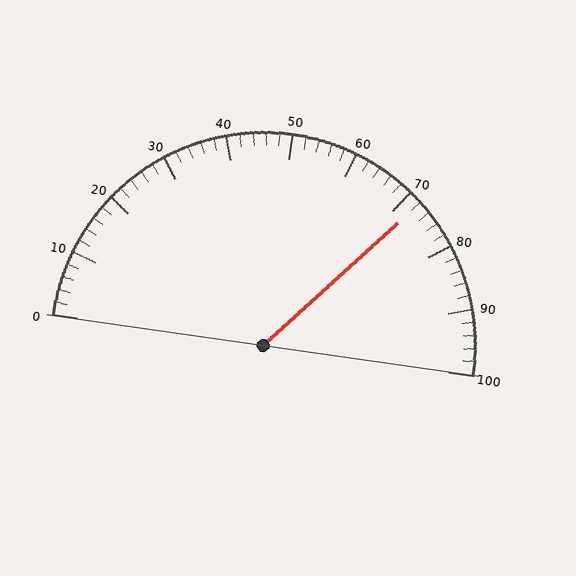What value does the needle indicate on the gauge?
The needle indicates approximately 72.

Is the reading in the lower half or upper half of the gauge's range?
The reading is in the upper half of the range (0 to 100).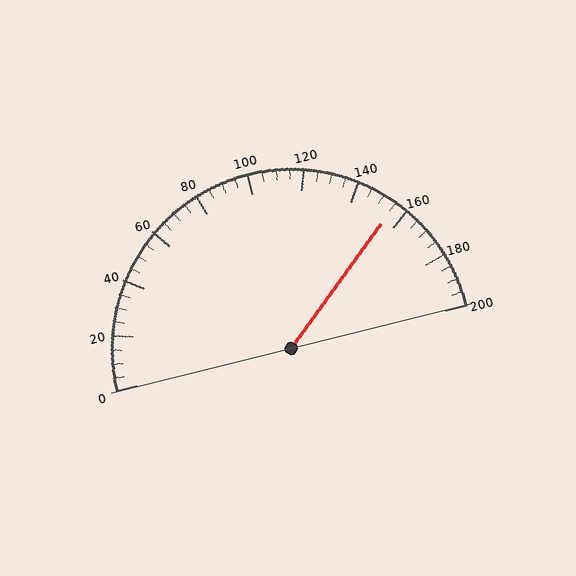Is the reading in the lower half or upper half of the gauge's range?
The reading is in the upper half of the range (0 to 200).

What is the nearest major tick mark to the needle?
The nearest major tick mark is 160.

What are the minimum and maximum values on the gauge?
The gauge ranges from 0 to 200.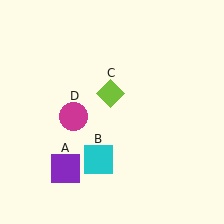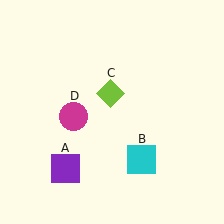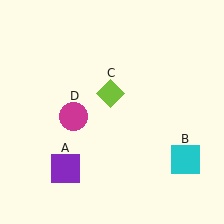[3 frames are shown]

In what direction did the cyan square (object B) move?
The cyan square (object B) moved right.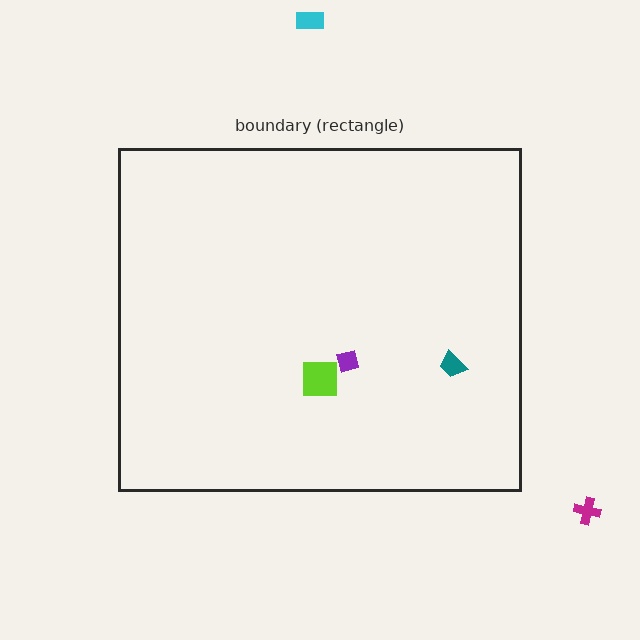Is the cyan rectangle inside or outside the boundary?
Outside.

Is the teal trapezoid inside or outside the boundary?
Inside.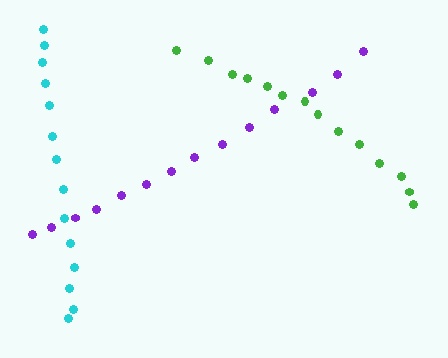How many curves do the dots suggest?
There are 3 distinct paths.